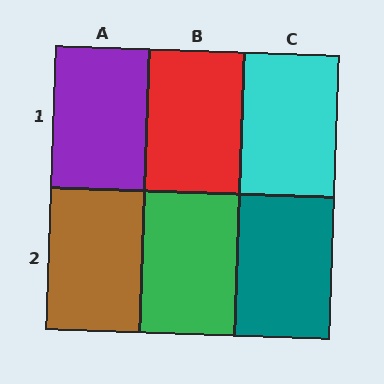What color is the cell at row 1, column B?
Red.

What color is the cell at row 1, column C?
Cyan.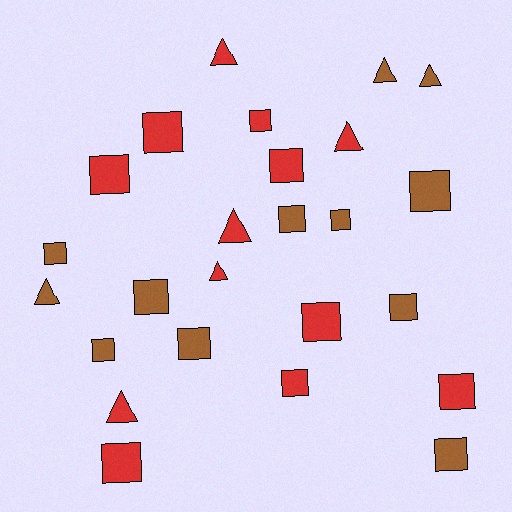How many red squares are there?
There are 8 red squares.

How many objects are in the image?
There are 25 objects.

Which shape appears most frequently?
Square, with 17 objects.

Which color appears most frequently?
Red, with 13 objects.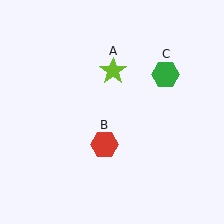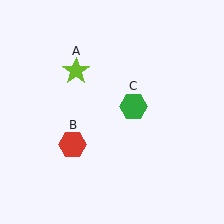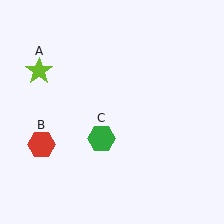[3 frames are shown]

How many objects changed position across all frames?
3 objects changed position: lime star (object A), red hexagon (object B), green hexagon (object C).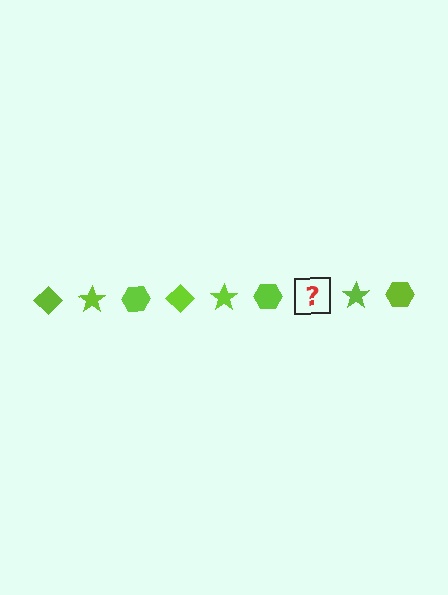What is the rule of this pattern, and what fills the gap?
The rule is that the pattern cycles through diamond, star, hexagon shapes in lime. The gap should be filled with a lime diamond.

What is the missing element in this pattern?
The missing element is a lime diamond.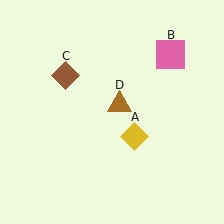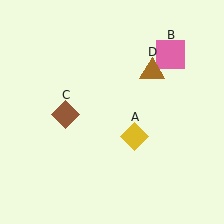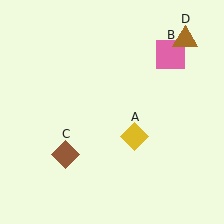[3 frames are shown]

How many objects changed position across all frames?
2 objects changed position: brown diamond (object C), brown triangle (object D).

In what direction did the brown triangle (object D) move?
The brown triangle (object D) moved up and to the right.